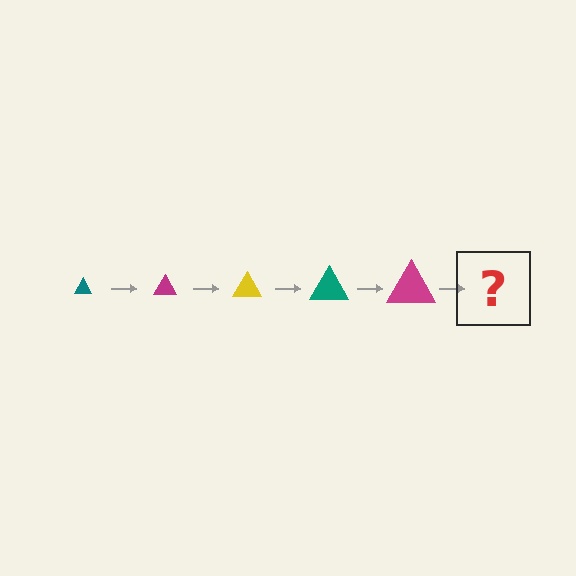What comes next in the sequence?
The next element should be a yellow triangle, larger than the previous one.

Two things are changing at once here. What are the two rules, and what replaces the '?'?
The two rules are that the triangle grows larger each step and the color cycles through teal, magenta, and yellow. The '?' should be a yellow triangle, larger than the previous one.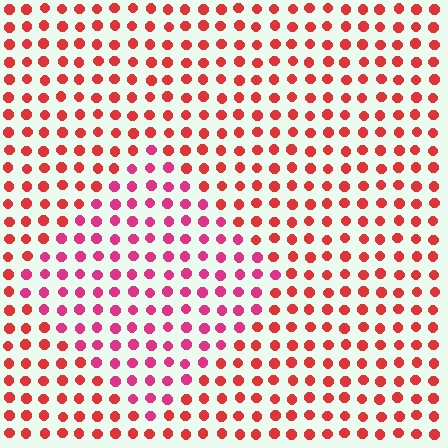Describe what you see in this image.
The image is filled with small red elements in a uniform arrangement. A diamond-shaped region is visible where the elements are tinted to a slightly different hue, forming a subtle color boundary.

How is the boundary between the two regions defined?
The boundary is defined purely by a slight shift in hue (about 29 degrees). Spacing, size, and orientation are identical on both sides.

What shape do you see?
I see a diamond.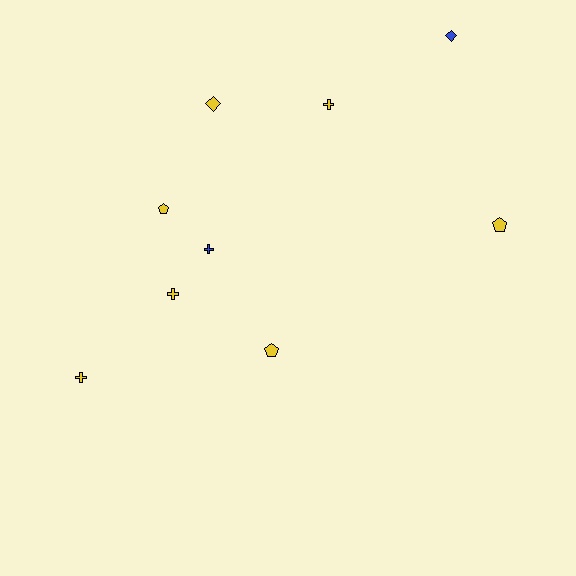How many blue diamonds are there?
There is 1 blue diamond.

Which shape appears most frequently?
Cross, with 4 objects.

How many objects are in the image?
There are 9 objects.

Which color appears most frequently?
Yellow, with 7 objects.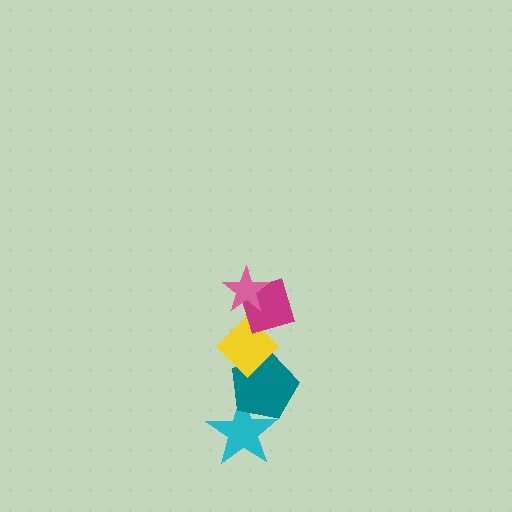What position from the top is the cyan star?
The cyan star is 5th from the top.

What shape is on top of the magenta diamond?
The pink star is on top of the magenta diamond.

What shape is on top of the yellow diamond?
The magenta diamond is on top of the yellow diamond.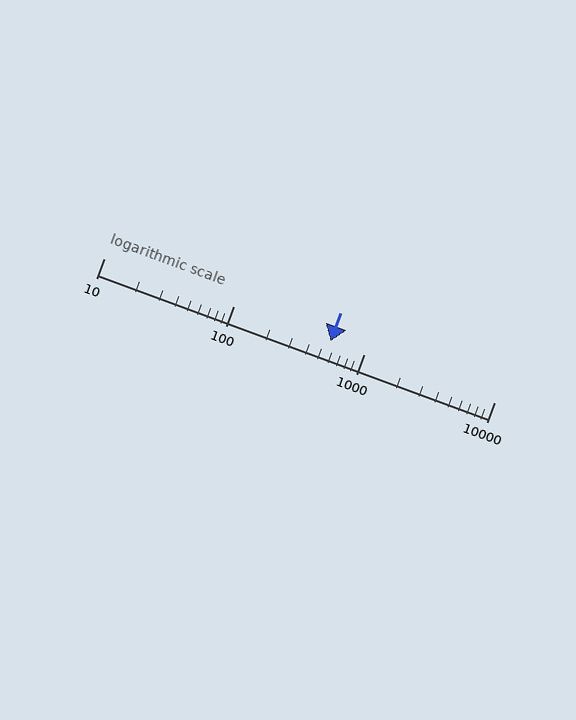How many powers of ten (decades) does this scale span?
The scale spans 3 decades, from 10 to 10000.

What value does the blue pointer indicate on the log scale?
The pointer indicates approximately 550.